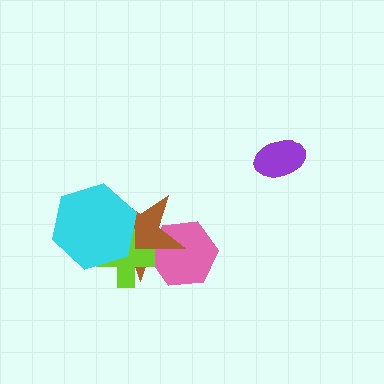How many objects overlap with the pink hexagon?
2 objects overlap with the pink hexagon.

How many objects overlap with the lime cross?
3 objects overlap with the lime cross.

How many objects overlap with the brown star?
3 objects overlap with the brown star.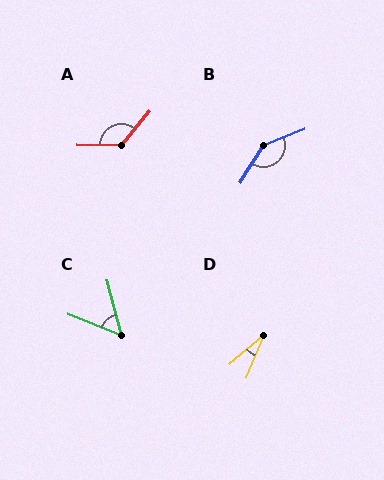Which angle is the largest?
B, at approximately 143 degrees.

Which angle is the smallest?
D, at approximately 27 degrees.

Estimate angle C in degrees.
Approximately 54 degrees.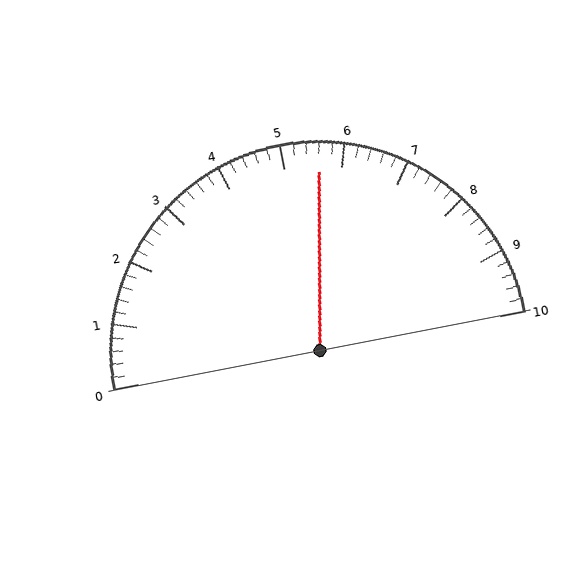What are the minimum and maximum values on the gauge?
The gauge ranges from 0 to 10.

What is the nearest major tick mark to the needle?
The nearest major tick mark is 6.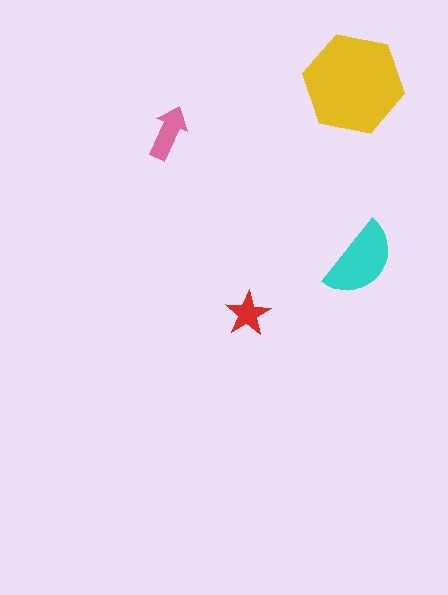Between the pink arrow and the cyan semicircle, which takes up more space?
The cyan semicircle.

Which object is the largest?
The yellow hexagon.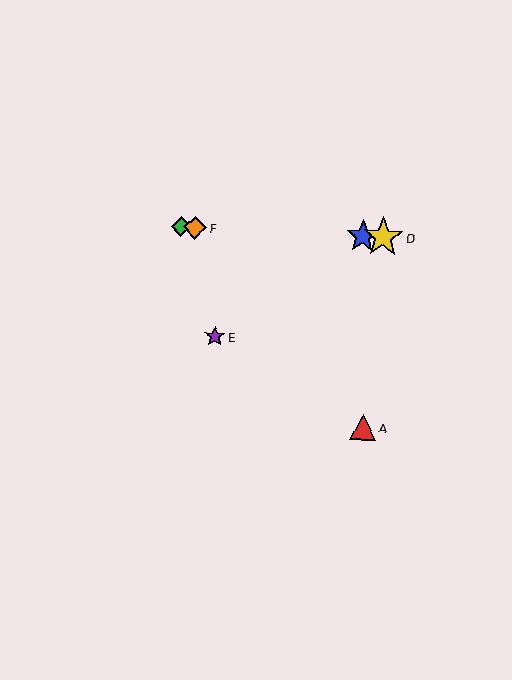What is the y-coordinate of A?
Object A is at y≈427.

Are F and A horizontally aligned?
No, F is at y≈228 and A is at y≈427.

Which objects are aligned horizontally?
Objects B, C, D, F are aligned horizontally.